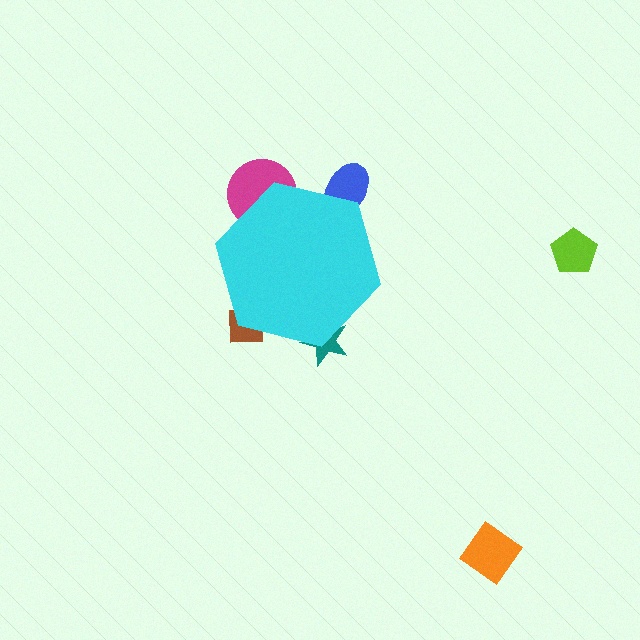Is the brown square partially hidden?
Yes, the brown square is partially hidden behind the cyan hexagon.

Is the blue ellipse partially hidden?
Yes, the blue ellipse is partially hidden behind the cyan hexagon.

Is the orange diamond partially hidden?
No, the orange diamond is fully visible.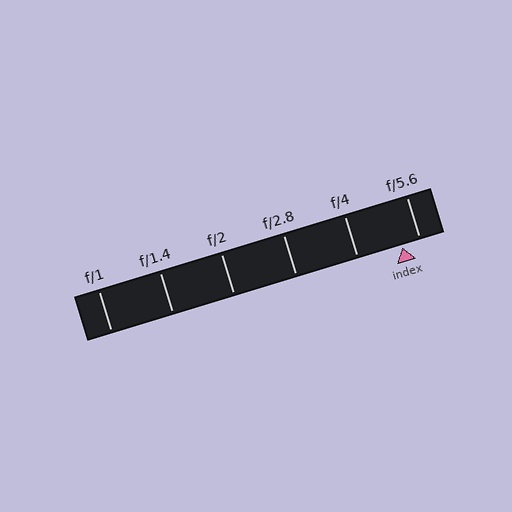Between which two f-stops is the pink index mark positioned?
The index mark is between f/4 and f/5.6.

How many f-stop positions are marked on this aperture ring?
There are 6 f-stop positions marked.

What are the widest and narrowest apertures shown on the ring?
The widest aperture shown is f/1 and the narrowest is f/5.6.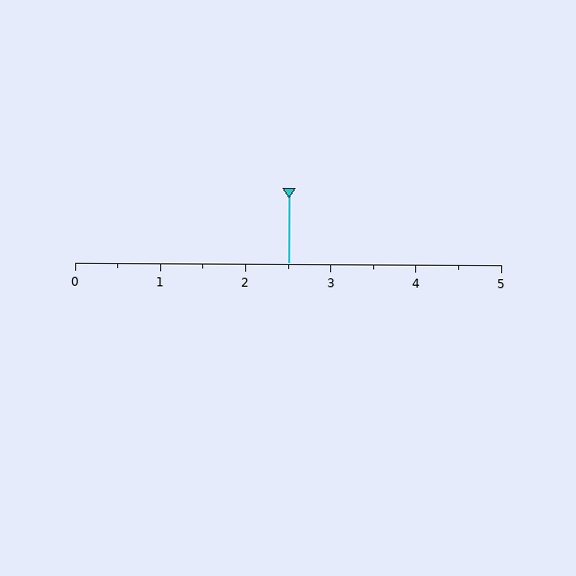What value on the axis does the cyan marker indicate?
The marker indicates approximately 2.5.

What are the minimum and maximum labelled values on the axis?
The axis runs from 0 to 5.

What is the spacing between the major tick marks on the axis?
The major ticks are spaced 1 apart.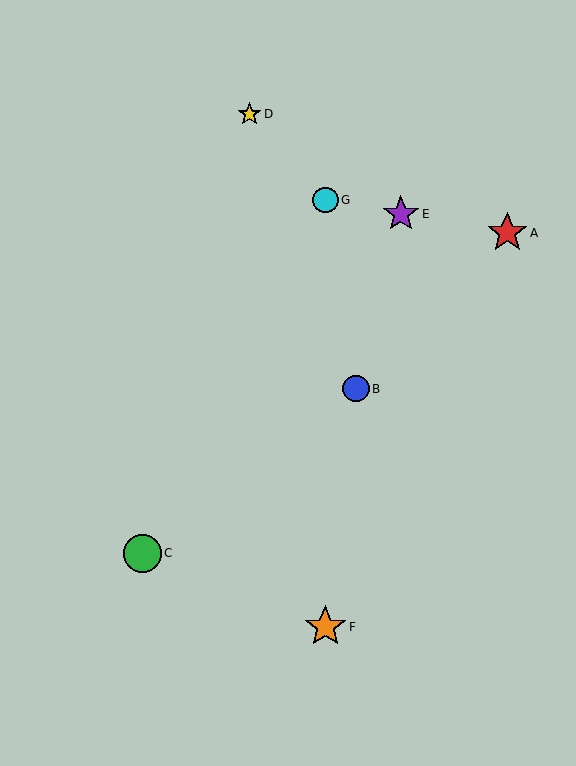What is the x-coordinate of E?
Object E is at x≈401.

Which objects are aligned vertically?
Objects F, G are aligned vertically.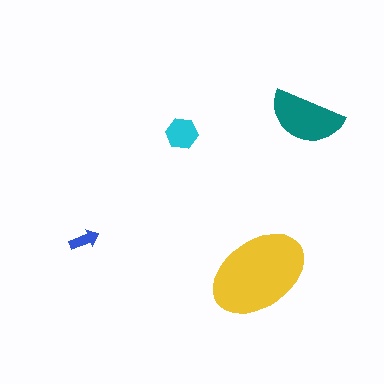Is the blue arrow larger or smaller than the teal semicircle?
Smaller.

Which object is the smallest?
The blue arrow.